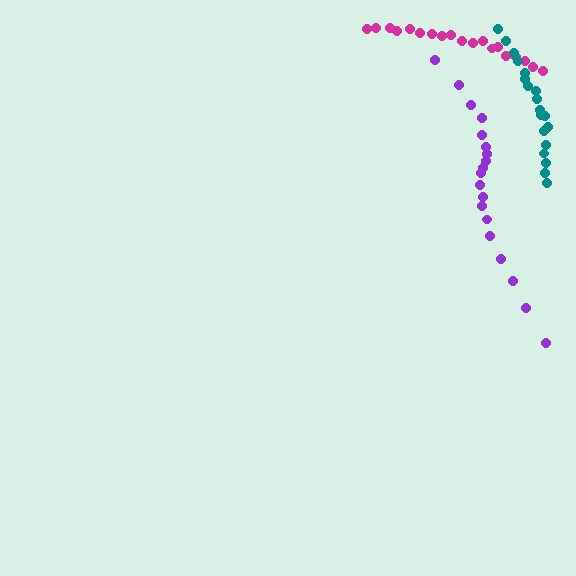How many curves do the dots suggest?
There are 3 distinct paths.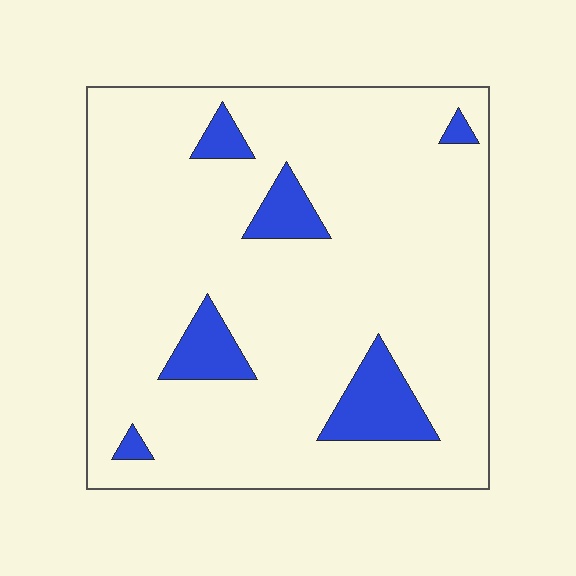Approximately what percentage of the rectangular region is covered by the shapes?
Approximately 10%.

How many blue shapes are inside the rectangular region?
6.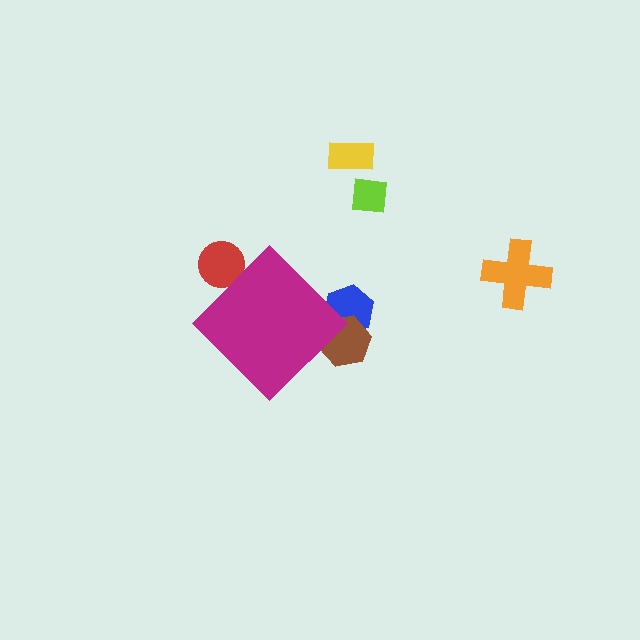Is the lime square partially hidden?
No, the lime square is fully visible.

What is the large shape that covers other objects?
A magenta diamond.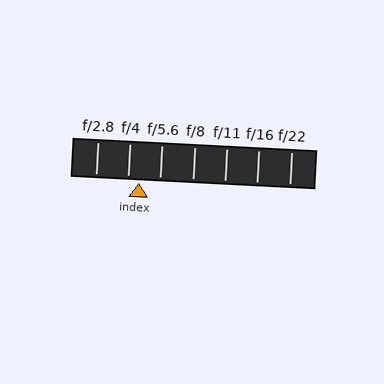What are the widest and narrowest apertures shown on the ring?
The widest aperture shown is f/2.8 and the narrowest is f/22.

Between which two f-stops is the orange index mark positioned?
The index mark is between f/4 and f/5.6.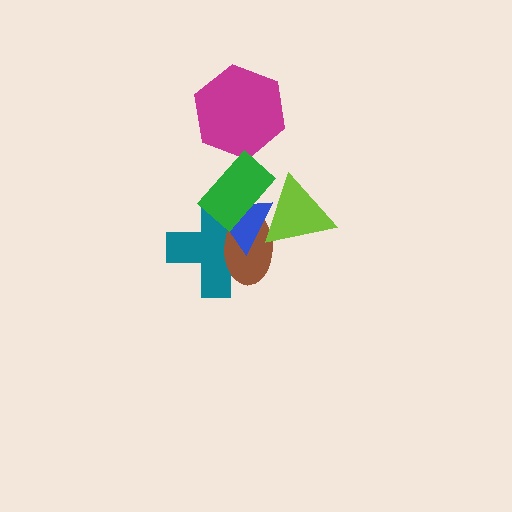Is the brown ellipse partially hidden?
Yes, it is partially covered by another shape.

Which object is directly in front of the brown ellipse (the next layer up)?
The blue triangle is directly in front of the brown ellipse.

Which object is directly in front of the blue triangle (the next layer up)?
The green rectangle is directly in front of the blue triangle.